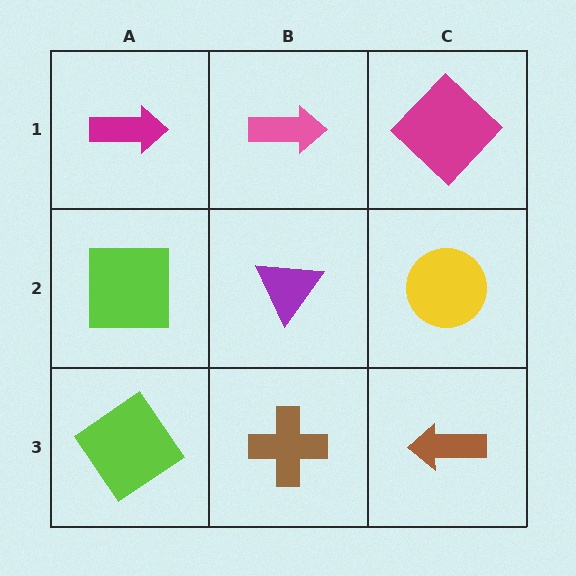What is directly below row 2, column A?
A lime diamond.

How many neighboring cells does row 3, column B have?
3.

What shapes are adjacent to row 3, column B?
A purple triangle (row 2, column B), a lime diamond (row 3, column A), a brown arrow (row 3, column C).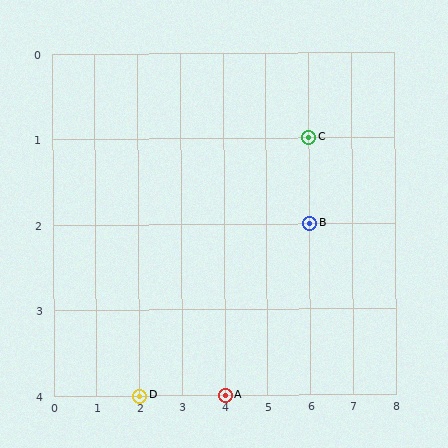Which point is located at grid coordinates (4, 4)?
Point A is at (4, 4).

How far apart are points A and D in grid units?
Points A and D are 2 columns apart.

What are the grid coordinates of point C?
Point C is at grid coordinates (6, 1).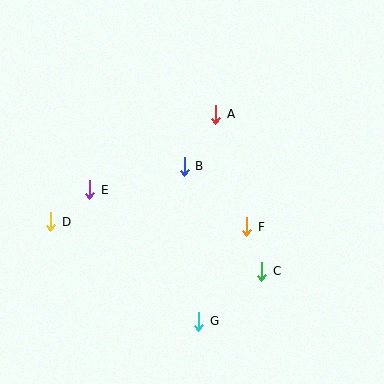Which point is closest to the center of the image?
Point B at (184, 166) is closest to the center.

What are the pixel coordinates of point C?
Point C is at (262, 271).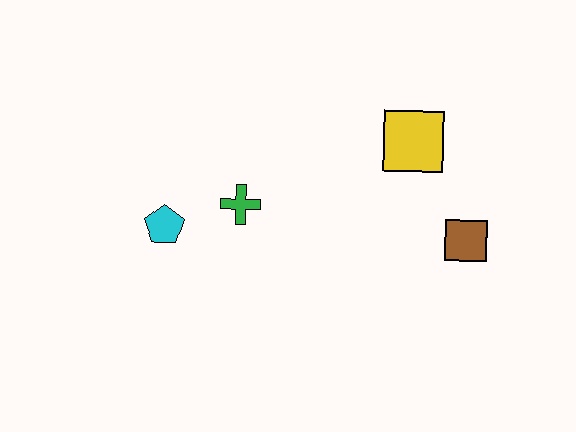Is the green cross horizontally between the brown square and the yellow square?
No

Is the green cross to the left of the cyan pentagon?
No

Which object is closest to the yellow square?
The brown square is closest to the yellow square.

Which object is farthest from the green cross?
The brown square is farthest from the green cross.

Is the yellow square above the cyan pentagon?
Yes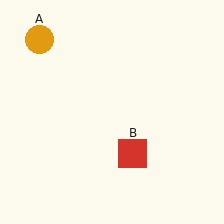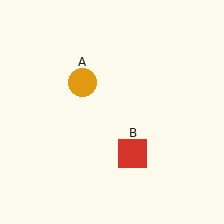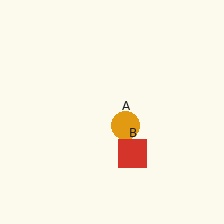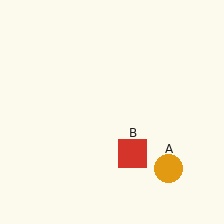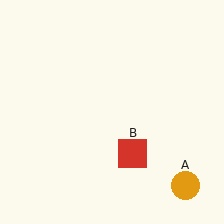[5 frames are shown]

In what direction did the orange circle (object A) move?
The orange circle (object A) moved down and to the right.